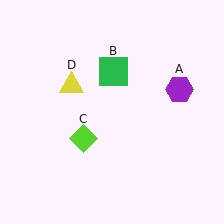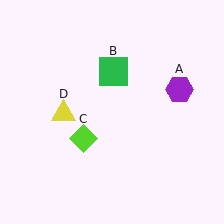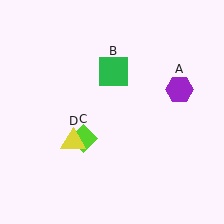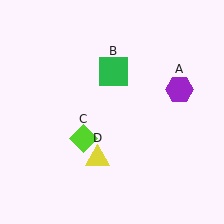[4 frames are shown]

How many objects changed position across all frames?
1 object changed position: yellow triangle (object D).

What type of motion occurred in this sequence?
The yellow triangle (object D) rotated counterclockwise around the center of the scene.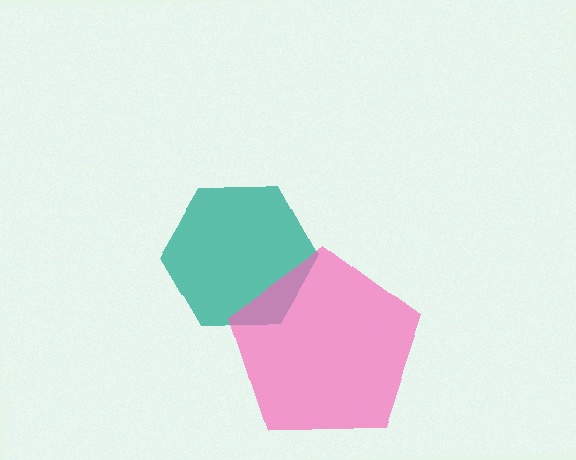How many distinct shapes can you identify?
There are 2 distinct shapes: a teal hexagon, a pink pentagon.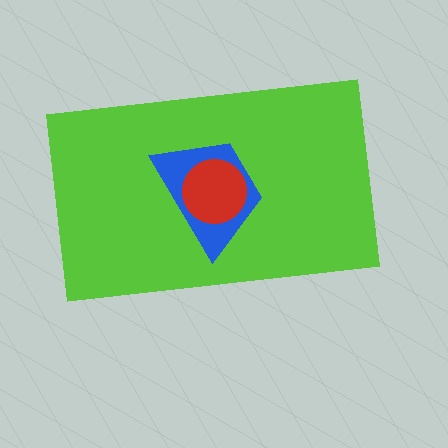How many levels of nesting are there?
3.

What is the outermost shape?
The lime rectangle.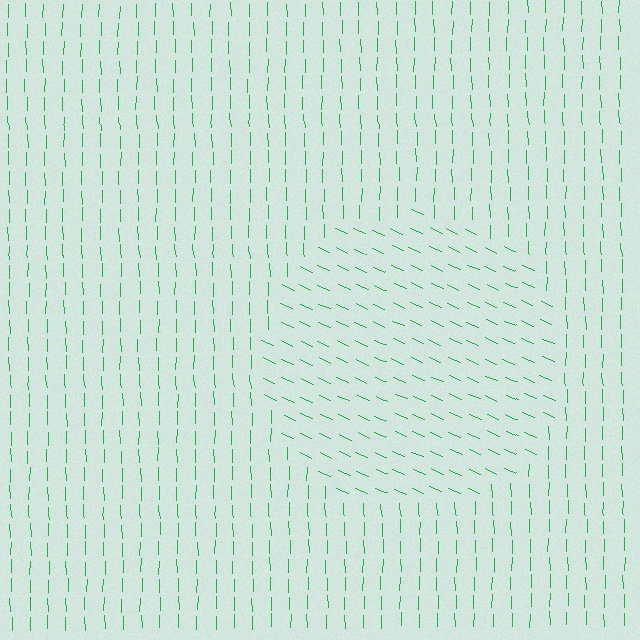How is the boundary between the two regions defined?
The boundary is defined purely by a change in line orientation (approximately 66 degrees difference). All lines are the same color and thickness.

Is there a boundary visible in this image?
Yes, there is a texture boundary formed by a change in line orientation.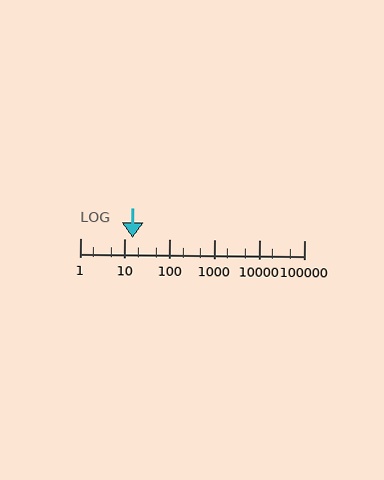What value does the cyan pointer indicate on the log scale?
The pointer indicates approximately 15.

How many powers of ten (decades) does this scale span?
The scale spans 5 decades, from 1 to 100000.